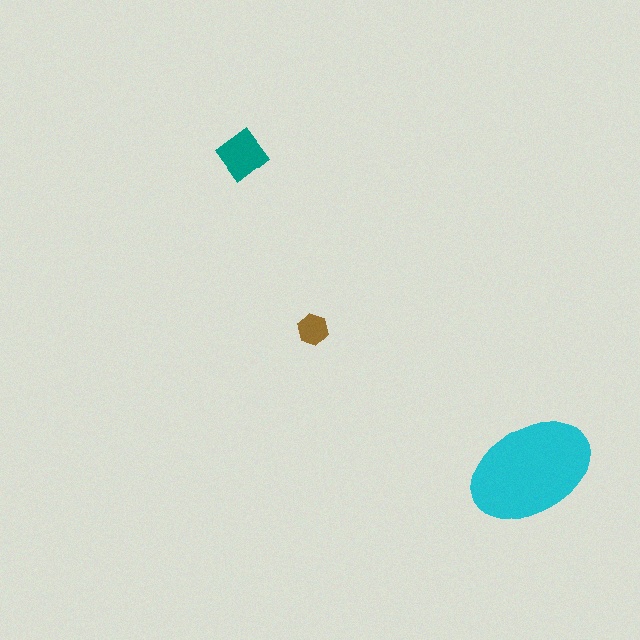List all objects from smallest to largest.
The brown hexagon, the teal diamond, the cyan ellipse.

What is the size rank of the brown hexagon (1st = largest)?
3rd.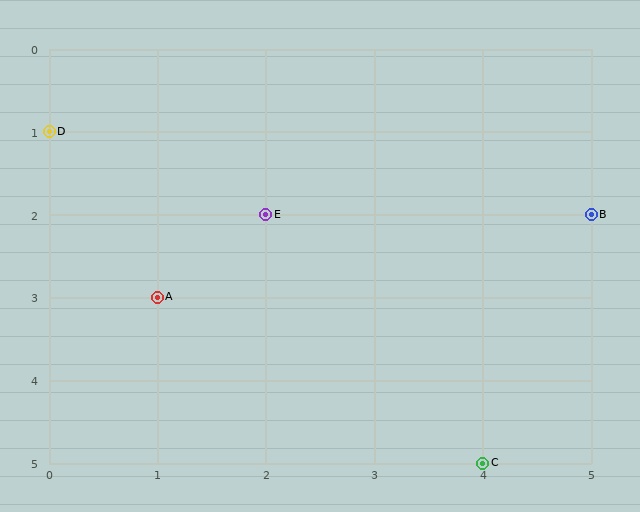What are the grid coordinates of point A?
Point A is at grid coordinates (1, 3).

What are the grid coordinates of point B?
Point B is at grid coordinates (5, 2).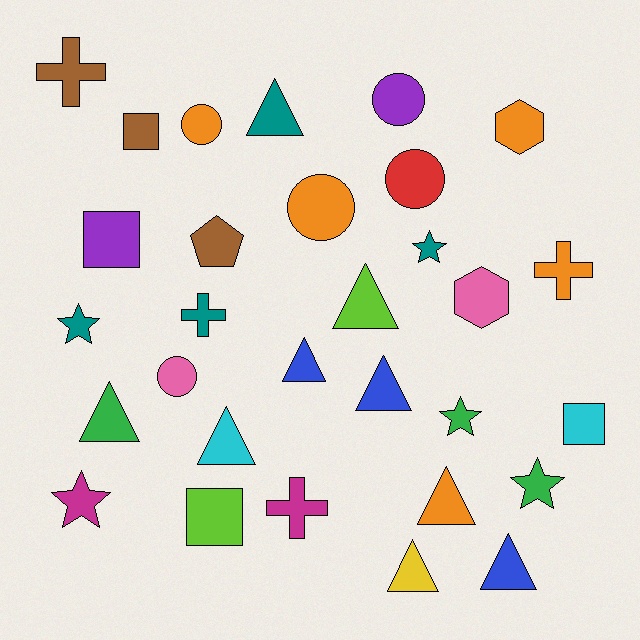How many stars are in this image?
There are 5 stars.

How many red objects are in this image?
There is 1 red object.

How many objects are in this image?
There are 30 objects.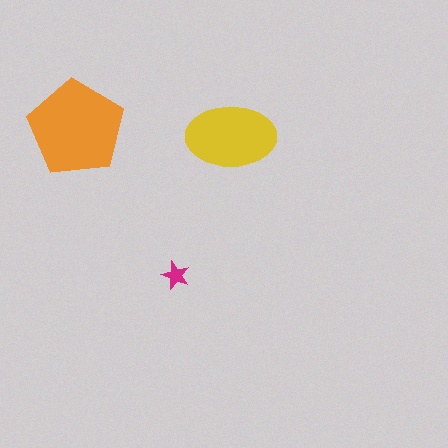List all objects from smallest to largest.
The magenta star, the yellow ellipse, the orange pentagon.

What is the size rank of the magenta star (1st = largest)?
3rd.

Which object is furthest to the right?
The yellow ellipse is rightmost.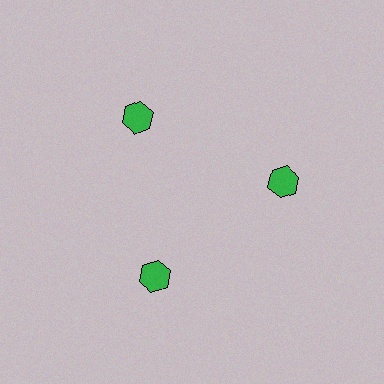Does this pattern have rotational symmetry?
Yes, this pattern has 3-fold rotational symmetry. It looks the same after rotating 120 degrees around the center.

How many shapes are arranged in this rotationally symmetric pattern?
There are 3 shapes, arranged in 3 groups of 1.